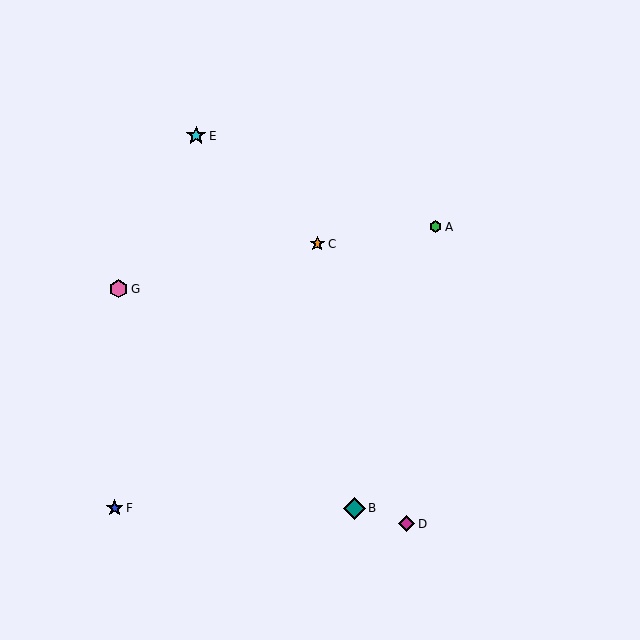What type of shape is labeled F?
Shape F is a blue star.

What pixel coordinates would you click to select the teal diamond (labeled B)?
Click at (355, 508) to select the teal diamond B.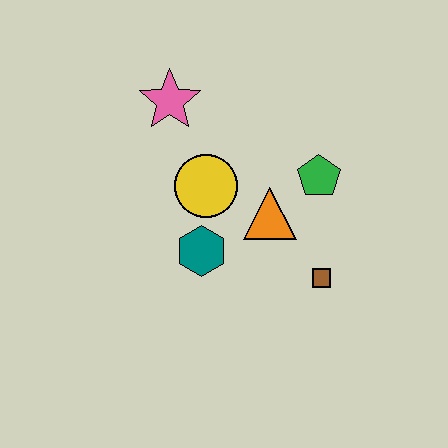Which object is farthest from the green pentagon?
The pink star is farthest from the green pentagon.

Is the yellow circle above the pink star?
No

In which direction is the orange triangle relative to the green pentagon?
The orange triangle is to the left of the green pentagon.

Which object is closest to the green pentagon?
The orange triangle is closest to the green pentagon.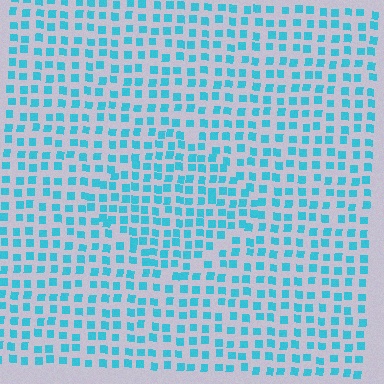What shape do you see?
I see a diamond.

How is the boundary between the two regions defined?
The boundary is defined by a change in element density (approximately 1.4x ratio). All elements are the same color, size, and shape.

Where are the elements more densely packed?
The elements are more densely packed inside the diamond boundary.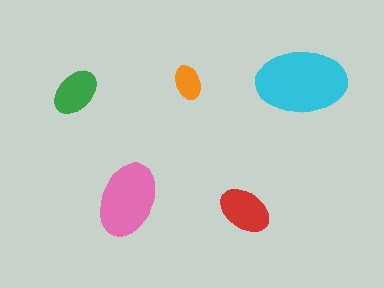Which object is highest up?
The cyan ellipse is topmost.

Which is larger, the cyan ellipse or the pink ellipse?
The cyan one.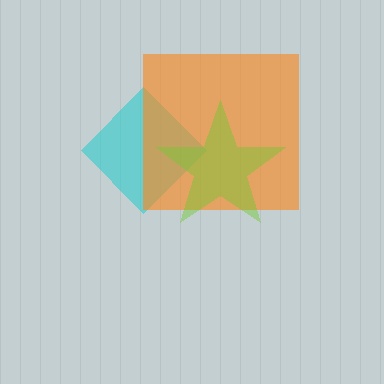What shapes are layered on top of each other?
The layered shapes are: a cyan diamond, an orange square, a lime star.